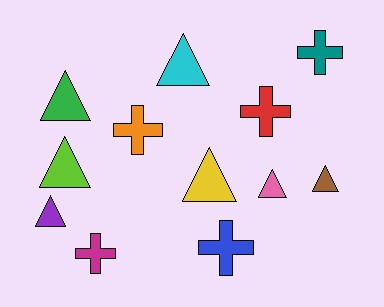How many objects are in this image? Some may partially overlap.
There are 12 objects.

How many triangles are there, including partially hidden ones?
There are 7 triangles.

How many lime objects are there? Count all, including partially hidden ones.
There is 1 lime object.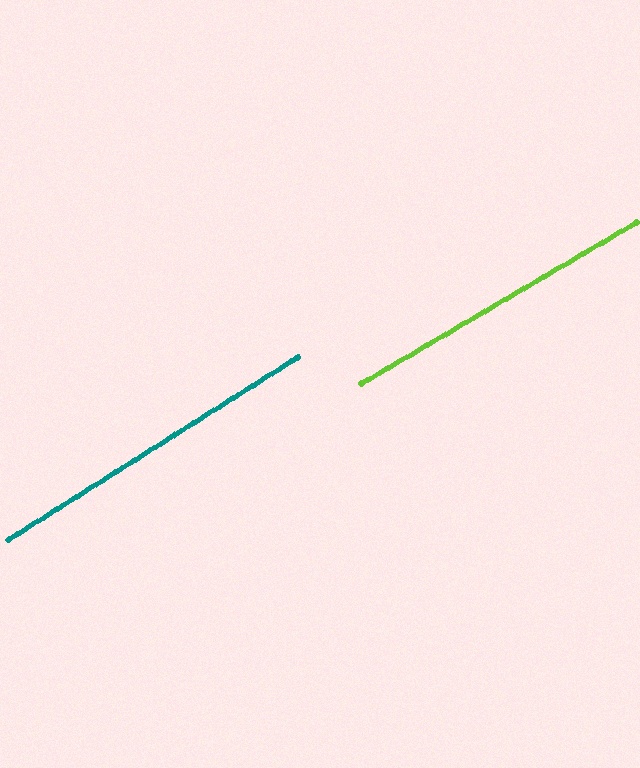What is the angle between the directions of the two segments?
Approximately 2 degrees.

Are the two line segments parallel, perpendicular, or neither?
Parallel — their directions differ by only 1.7°.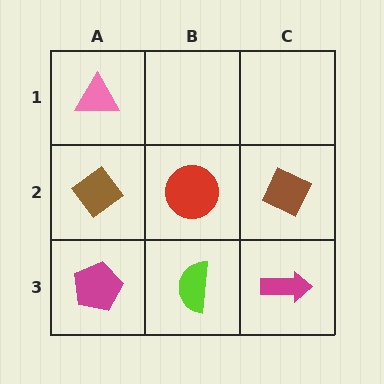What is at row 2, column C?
A brown diamond.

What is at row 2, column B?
A red circle.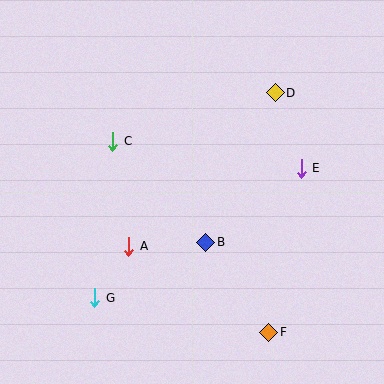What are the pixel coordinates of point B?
Point B is at (206, 242).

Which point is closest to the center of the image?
Point B at (206, 242) is closest to the center.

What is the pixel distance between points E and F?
The distance between E and F is 167 pixels.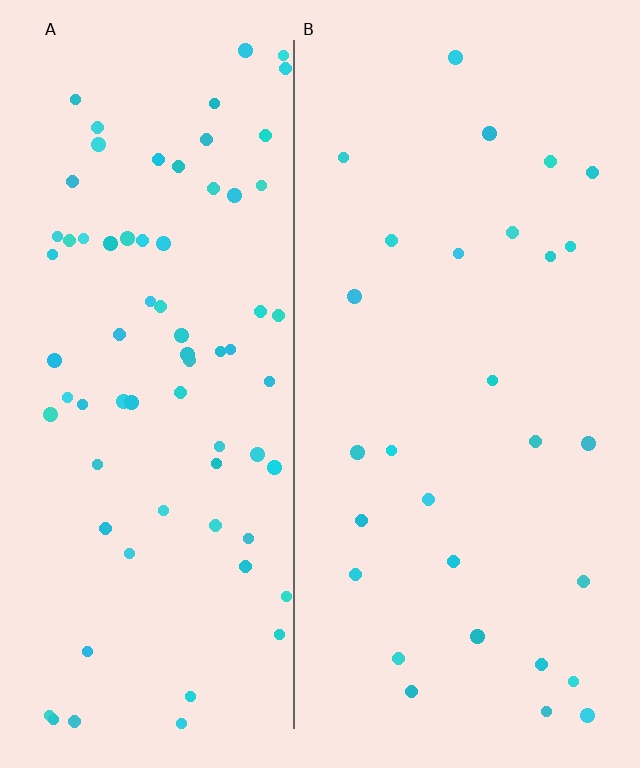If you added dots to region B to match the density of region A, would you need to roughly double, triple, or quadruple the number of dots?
Approximately triple.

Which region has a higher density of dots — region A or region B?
A (the left).